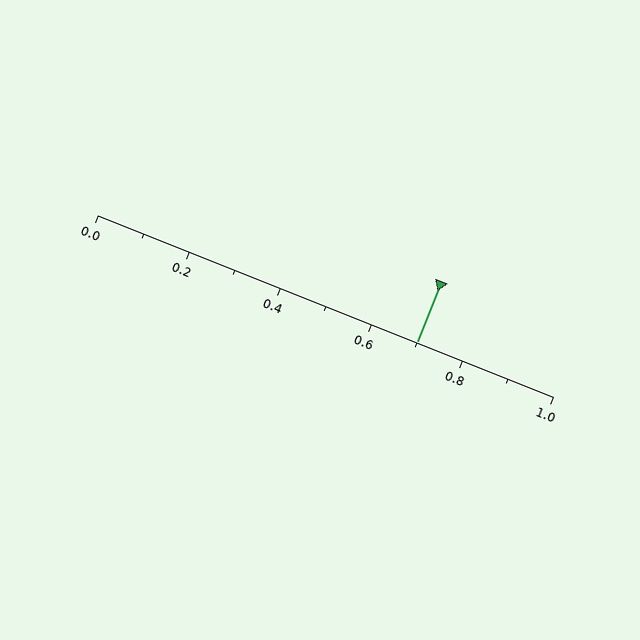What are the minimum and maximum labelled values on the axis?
The axis runs from 0.0 to 1.0.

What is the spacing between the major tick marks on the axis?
The major ticks are spaced 0.2 apart.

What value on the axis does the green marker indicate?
The marker indicates approximately 0.7.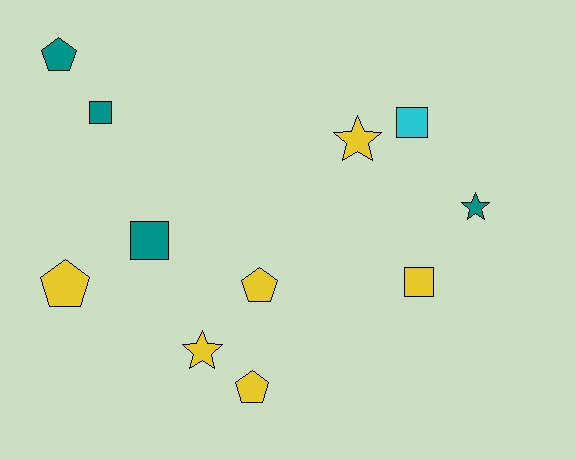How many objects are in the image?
There are 11 objects.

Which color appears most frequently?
Yellow, with 6 objects.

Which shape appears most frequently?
Square, with 4 objects.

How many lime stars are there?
There are no lime stars.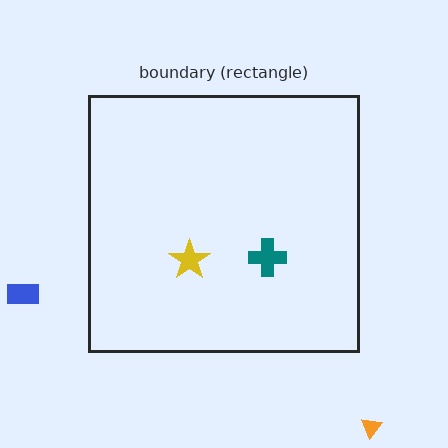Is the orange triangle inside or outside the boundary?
Outside.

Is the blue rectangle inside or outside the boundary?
Outside.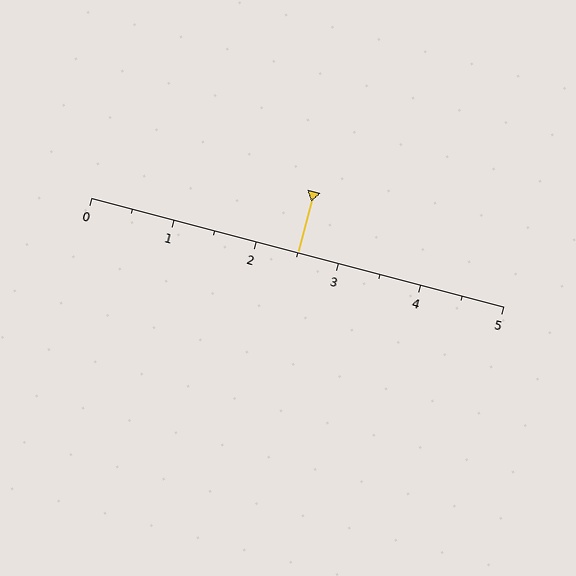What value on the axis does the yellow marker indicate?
The marker indicates approximately 2.5.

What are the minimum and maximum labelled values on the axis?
The axis runs from 0 to 5.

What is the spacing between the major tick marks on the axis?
The major ticks are spaced 1 apart.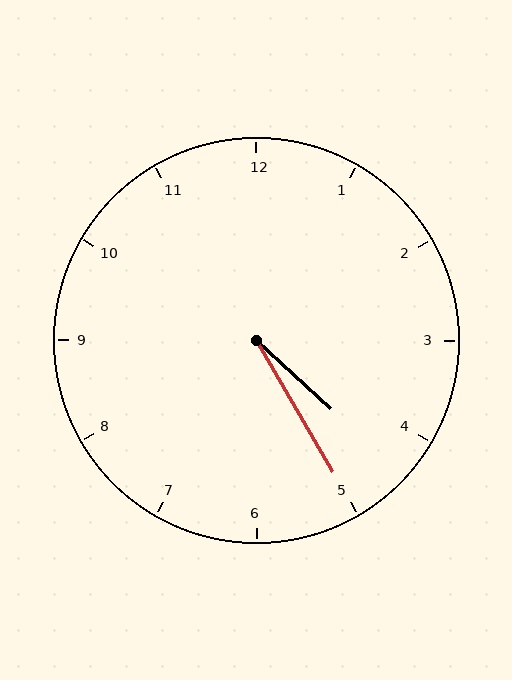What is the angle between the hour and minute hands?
Approximately 18 degrees.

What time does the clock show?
4:25.